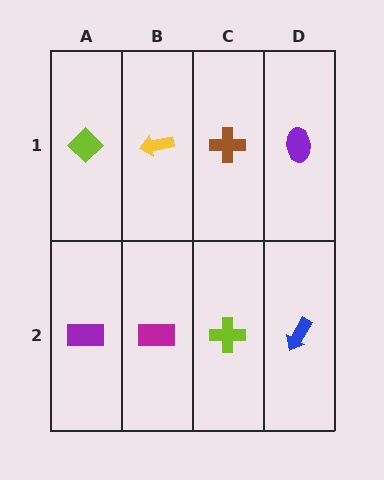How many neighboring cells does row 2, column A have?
2.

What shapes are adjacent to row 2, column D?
A purple ellipse (row 1, column D), a lime cross (row 2, column C).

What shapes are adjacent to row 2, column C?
A brown cross (row 1, column C), a magenta rectangle (row 2, column B), a blue arrow (row 2, column D).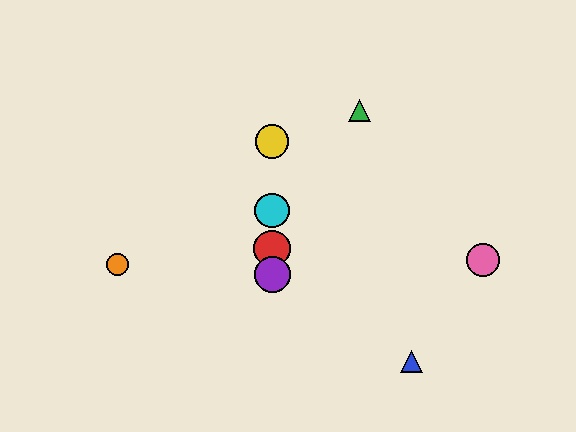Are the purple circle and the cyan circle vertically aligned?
Yes, both are at x≈272.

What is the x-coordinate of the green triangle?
The green triangle is at x≈360.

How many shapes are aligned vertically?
4 shapes (the red circle, the yellow circle, the purple circle, the cyan circle) are aligned vertically.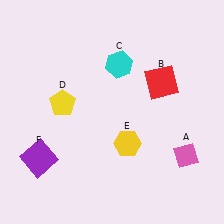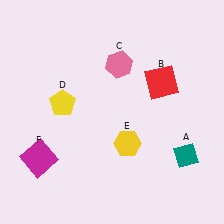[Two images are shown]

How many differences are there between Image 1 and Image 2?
There are 3 differences between the two images.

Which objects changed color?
A changed from pink to teal. C changed from cyan to pink. F changed from purple to magenta.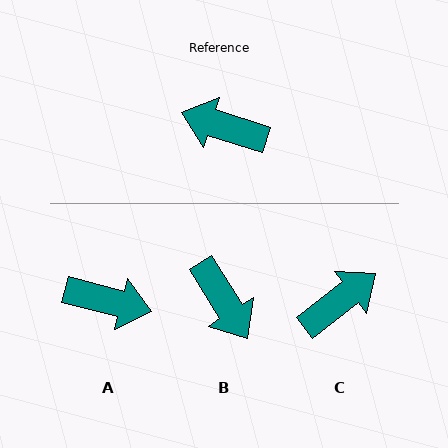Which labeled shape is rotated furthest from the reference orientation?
A, about 177 degrees away.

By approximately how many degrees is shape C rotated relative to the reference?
Approximately 124 degrees clockwise.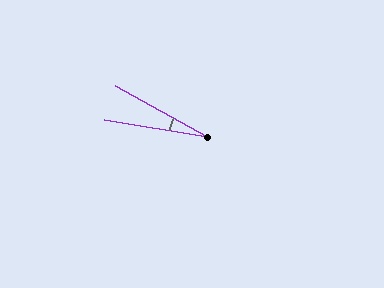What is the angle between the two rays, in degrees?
Approximately 20 degrees.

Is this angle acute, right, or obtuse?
It is acute.